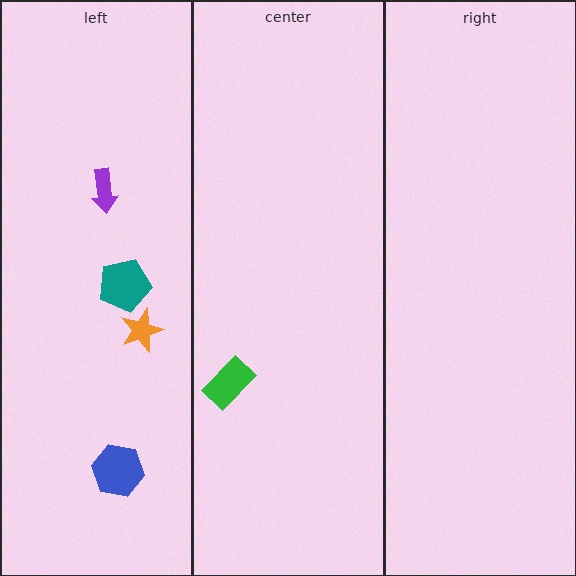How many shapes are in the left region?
4.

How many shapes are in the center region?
1.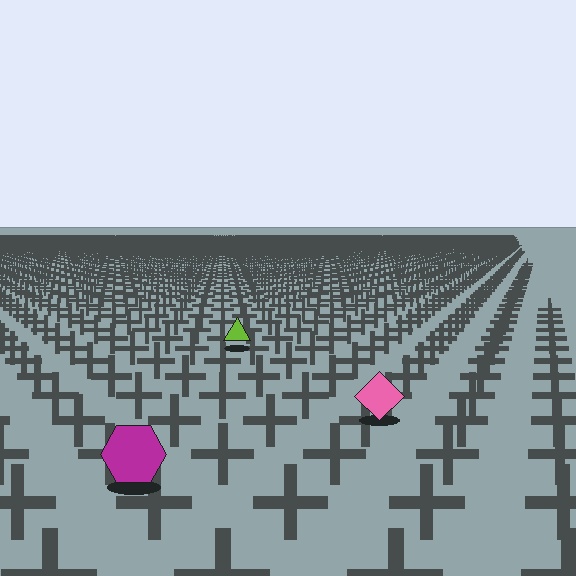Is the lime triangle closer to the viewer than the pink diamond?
No. The pink diamond is closer — you can tell from the texture gradient: the ground texture is coarser near it.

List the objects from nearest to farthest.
From nearest to farthest: the magenta hexagon, the pink diamond, the lime triangle.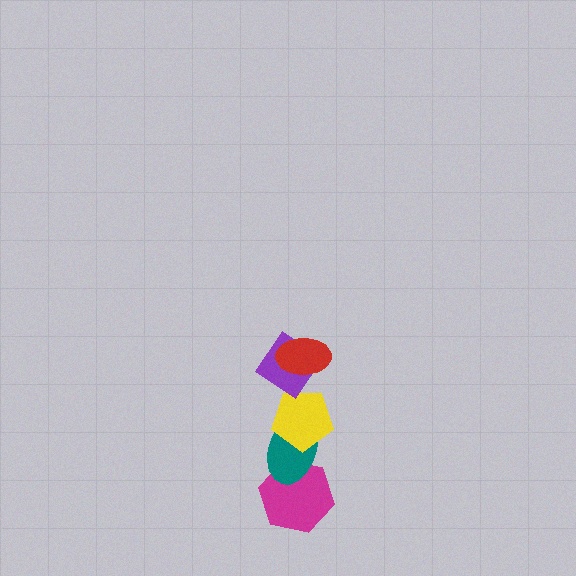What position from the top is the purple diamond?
The purple diamond is 2nd from the top.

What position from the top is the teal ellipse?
The teal ellipse is 4th from the top.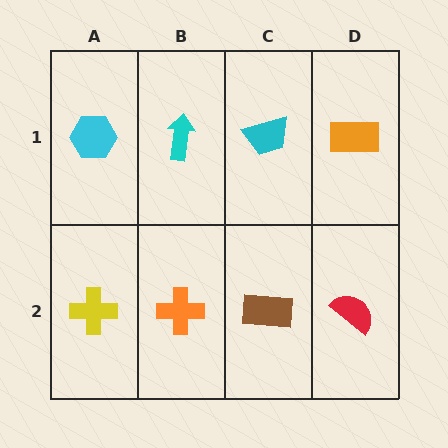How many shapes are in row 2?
4 shapes.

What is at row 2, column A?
A yellow cross.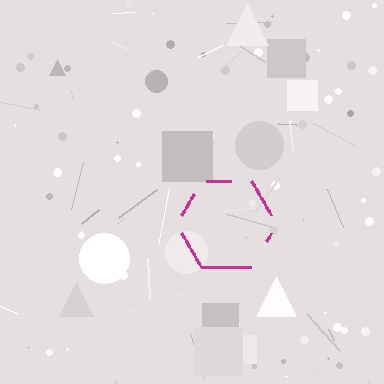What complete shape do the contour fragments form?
The contour fragments form a hexagon.